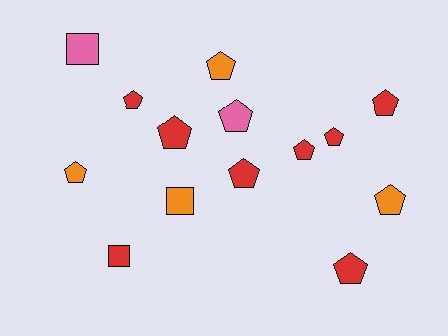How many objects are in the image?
There are 14 objects.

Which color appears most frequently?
Red, with 8 objects.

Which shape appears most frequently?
Pentagon, with 11 objects.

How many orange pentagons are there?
There are 3 orange pentagons.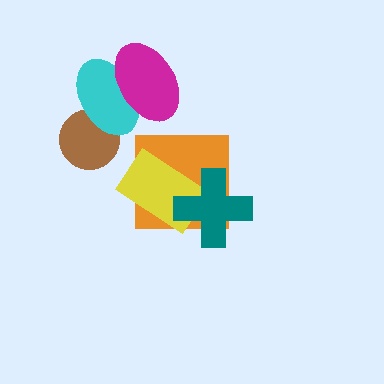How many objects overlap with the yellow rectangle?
2 objects overlap with the yellow rectangle.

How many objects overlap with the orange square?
2 objects overlap with the orange square.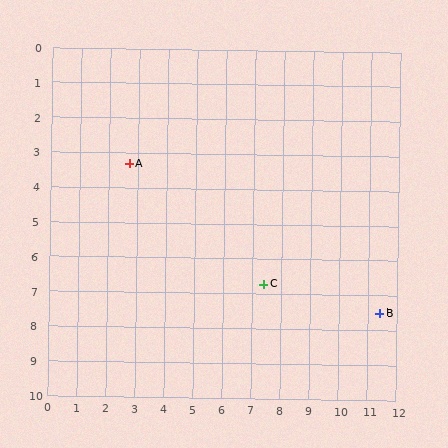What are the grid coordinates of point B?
Point B is at approximately (11.4, 7.5).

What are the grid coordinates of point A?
Point A is at approximately (2.7, 3.3).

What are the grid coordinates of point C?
Point C is at approximately (7.4, 6.7).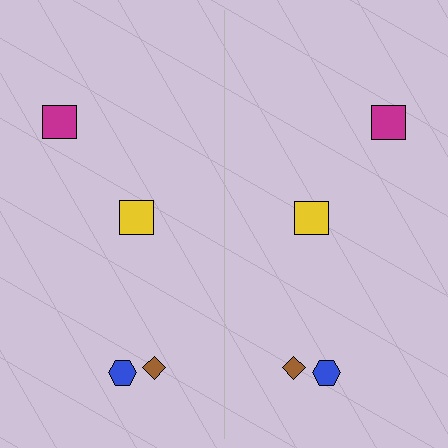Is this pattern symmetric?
Yes, this pattern has bilateral (reflection) symmetry.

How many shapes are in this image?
There are 8 shapes in this image.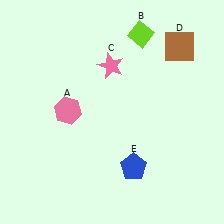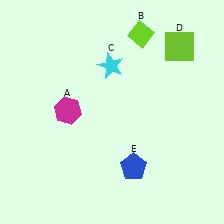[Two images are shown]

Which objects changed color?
A changed from pink to magenta. C changed from pink to cyan. D changed from brown to lime.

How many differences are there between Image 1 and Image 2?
There are 3 differences between the two images.